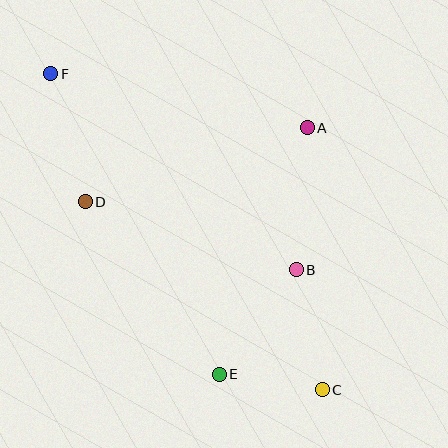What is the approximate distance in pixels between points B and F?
The distance between B and F is approximately 314 pixels.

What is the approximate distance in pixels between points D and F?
The distance between D and F is approximately 133 pixels.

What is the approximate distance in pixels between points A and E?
The distance between A and E is approximately 262 pixels.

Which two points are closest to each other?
Points C and E are closest to each other.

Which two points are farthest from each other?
Points C and F are farthest from each other.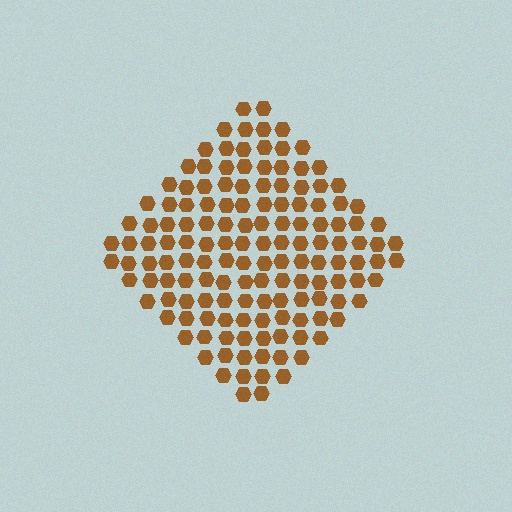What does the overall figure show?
The overall figure shows a diamond.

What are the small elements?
The small elements are hexagons.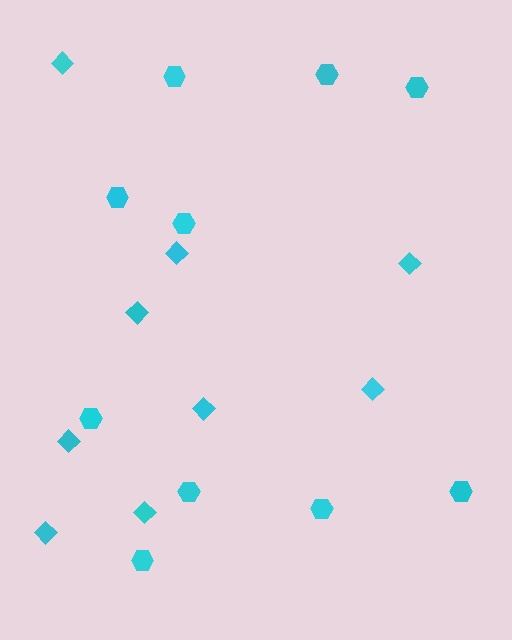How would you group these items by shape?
There are 2 groups: one group of hexagons (10) and one group of diamonds (9).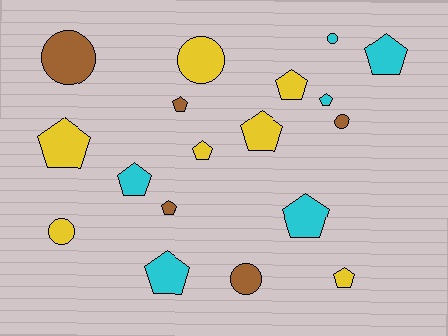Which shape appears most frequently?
Pentagon, with 12 objects.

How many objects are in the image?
There are 18 objects.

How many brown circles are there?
There are 3 brown circles.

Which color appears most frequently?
Yellow, with 7 objects.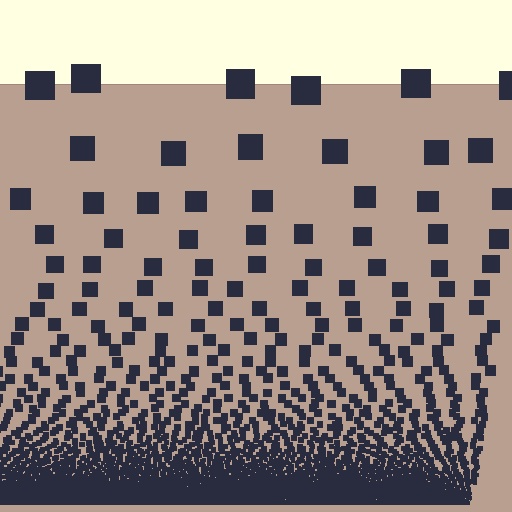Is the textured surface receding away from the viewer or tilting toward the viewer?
The surface appears to tilt toward the viewer. Texture elements get larger and sparser toward the top.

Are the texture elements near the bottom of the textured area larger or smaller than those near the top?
Smaller. The gradient is inverted — elements near the bottom are smaller and denser.